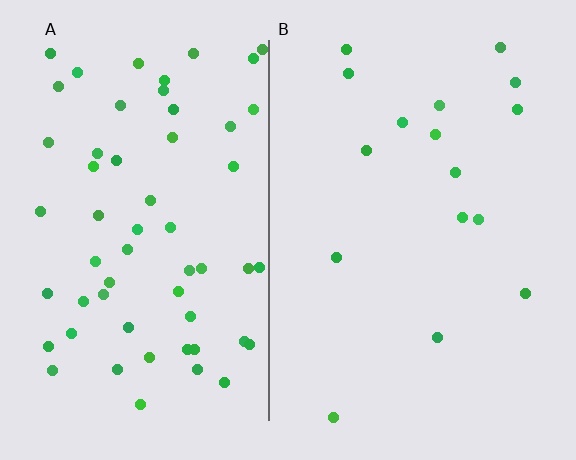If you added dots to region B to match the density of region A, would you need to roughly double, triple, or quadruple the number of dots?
Approximately quadruple.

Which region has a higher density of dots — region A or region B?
A (the left).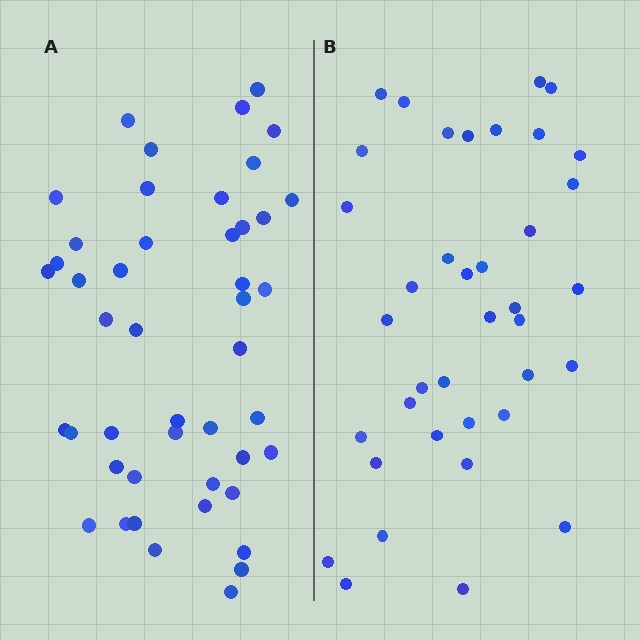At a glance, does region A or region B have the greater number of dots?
Region A (the left region) has more dots.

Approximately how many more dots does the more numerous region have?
Region A has roughly 8 or so more dots than region B.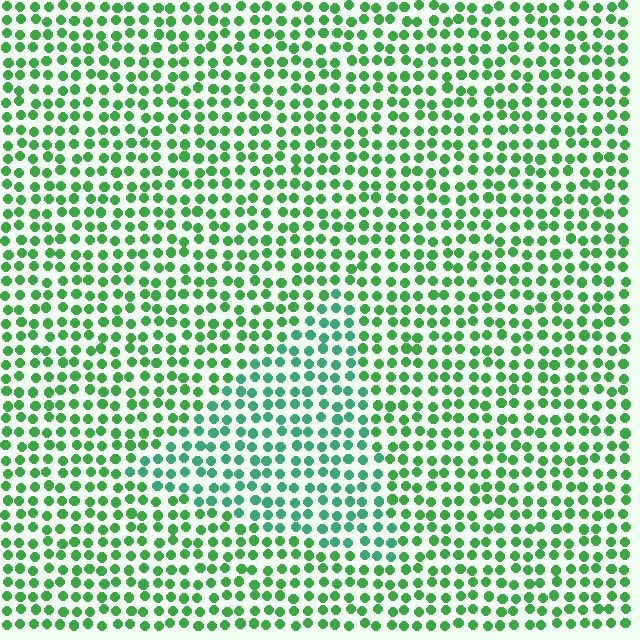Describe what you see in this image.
The image is filled with small green elements in a uniform arrangement. A triangle-shaped region is visible where the elements are tinted to a slightly different hue, forming a subtle color boundary.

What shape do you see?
I see a triangle.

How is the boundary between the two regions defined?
The boundary is defined purely by a slight shift in hue (about 28 degrees). Spacing, size, and orientation are identical on both sides.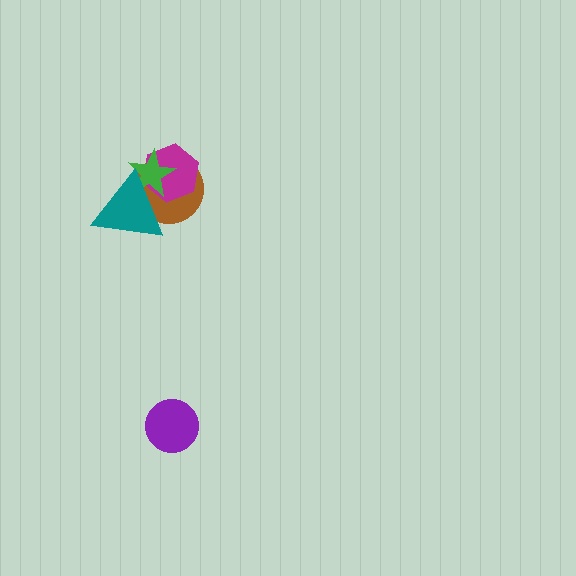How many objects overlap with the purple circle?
0 objects overlap with the purple circle.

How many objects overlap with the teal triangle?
3 objects overlap with the teal triangle.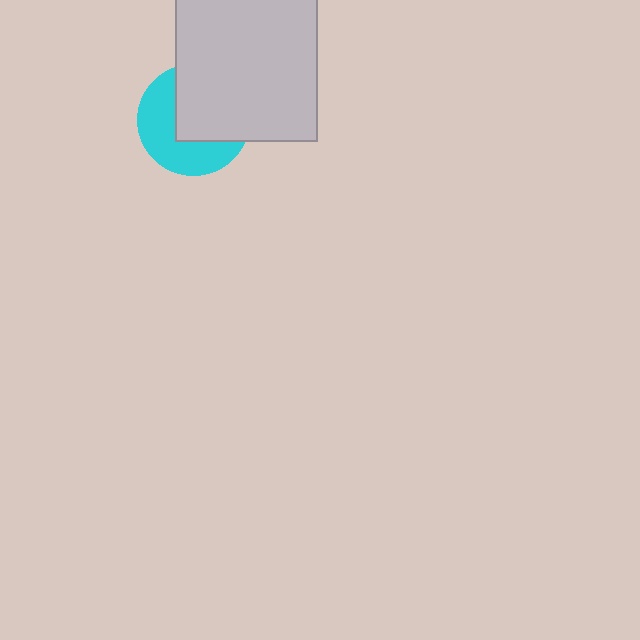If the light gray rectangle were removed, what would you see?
You would see the complete cyan circle.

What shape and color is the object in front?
The object in front is a light gray rectangle.